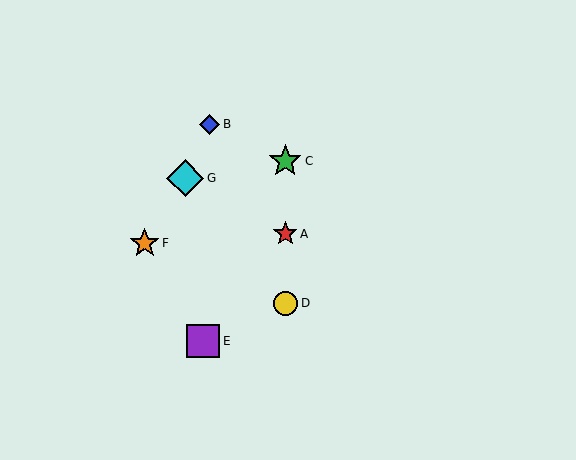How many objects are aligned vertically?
3 objects (A, C, D) are aligned vertically.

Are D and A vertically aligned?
Yes, both are at x≈285.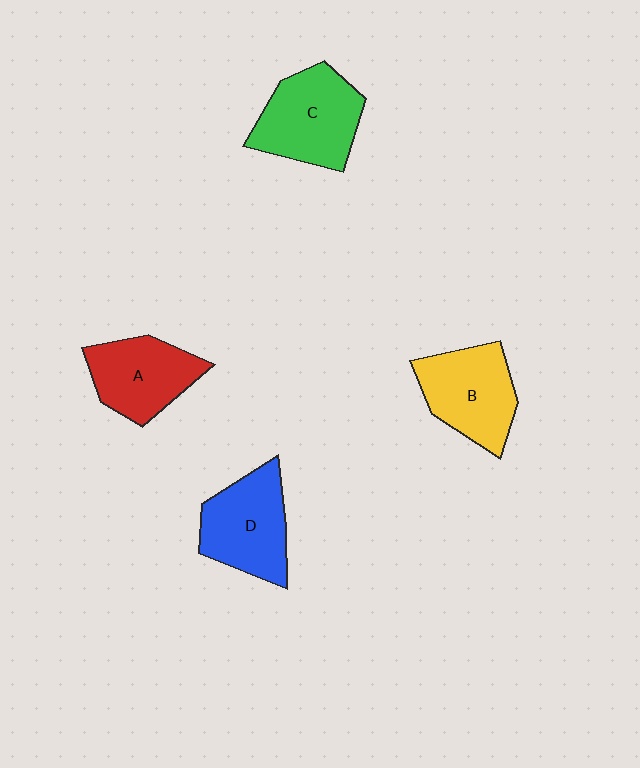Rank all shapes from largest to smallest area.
From largest to smallest: C (green), D (blue), B (yellow), A (red).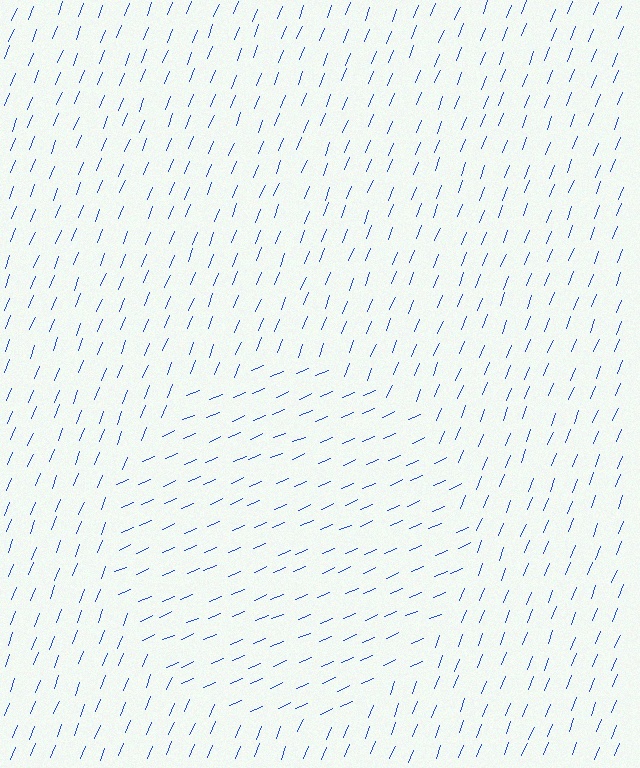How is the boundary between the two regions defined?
The boundary is defined purely by a change in line orientation (approximately 45 degrees difference). All lines are the same color and thickness.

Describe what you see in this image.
The image is filled with small blue line segments. A circle region in the image has lines oriented differently from the surrounding lines, creating a visible texture boundary.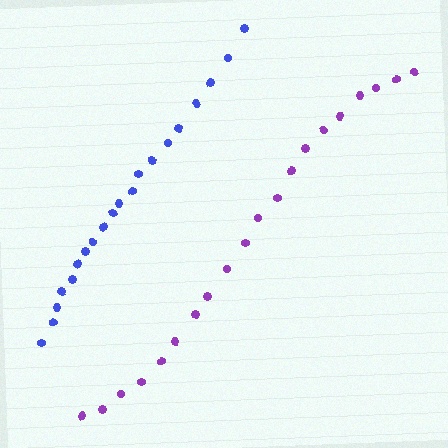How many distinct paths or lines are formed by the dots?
There are 2 distinct paths.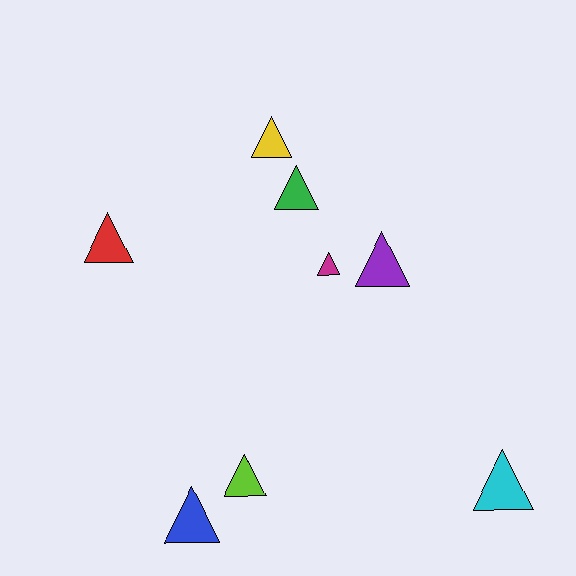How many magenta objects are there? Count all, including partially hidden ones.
There is 1 magenta object.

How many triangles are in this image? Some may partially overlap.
There are 8 triangles.